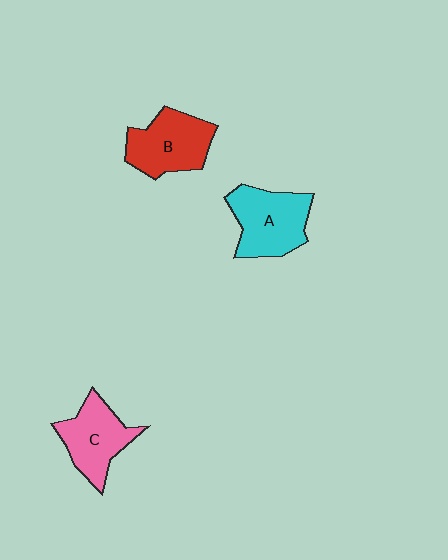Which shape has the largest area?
Shape A (cyan).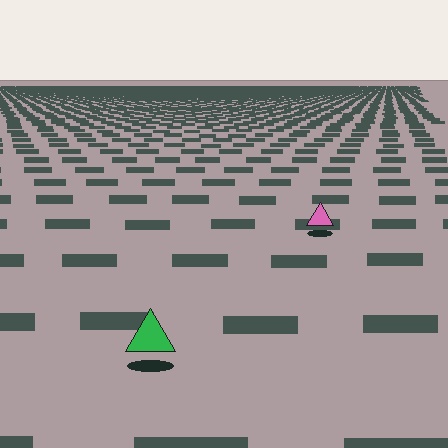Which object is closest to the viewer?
The green triangle is closest. The texture marks near it are larger and more spread out.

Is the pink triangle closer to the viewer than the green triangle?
No. The green triangle is closer — you can tell from the texture gradient: the ground texture is coarser near it.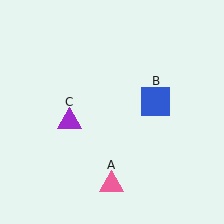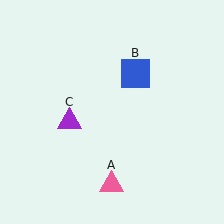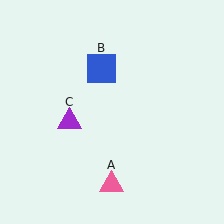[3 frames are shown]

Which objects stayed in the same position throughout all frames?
Pink triangle (object A) and purple triangle (object C) remained stationary.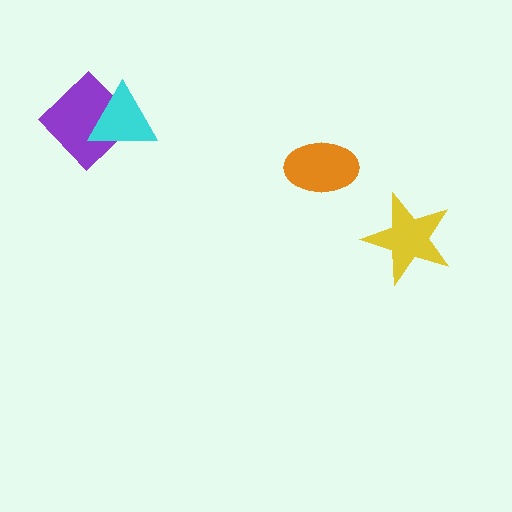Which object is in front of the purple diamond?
The cyan triangle is in front of the purple diamond.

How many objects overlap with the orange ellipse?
0 objects overlap with the orange ellipse.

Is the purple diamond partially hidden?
Yes, it is partially covered by another shape.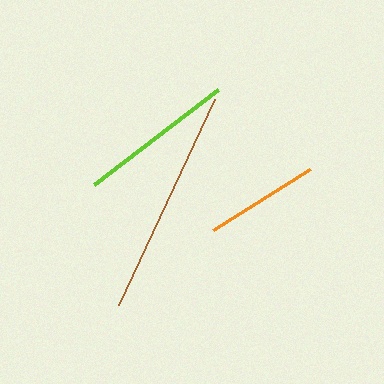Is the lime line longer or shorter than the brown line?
The brown line is longer than the lime line.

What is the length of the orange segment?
The orange segment is approximately 115 pixels long.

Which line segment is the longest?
The brown line is the longest at approximately 228 pixels.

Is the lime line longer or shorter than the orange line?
The lime line is longer than the orange line.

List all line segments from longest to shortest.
From longest to shortest: brown, lime, orange.